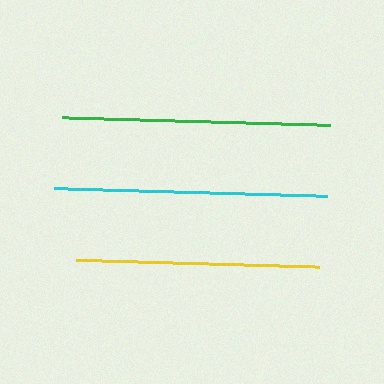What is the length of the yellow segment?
The yellow segment is approximately 243 pixels long.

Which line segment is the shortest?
The yellow line is the shortest at approximately 243 pixels.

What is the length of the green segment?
The green segment is approximately 268 pixels long.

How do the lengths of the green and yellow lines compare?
The green and yellow lines are approximately the same length.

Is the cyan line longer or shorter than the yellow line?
The cyan line is longer than the yellow line.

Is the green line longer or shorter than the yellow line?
The green line is longer than the yellow line.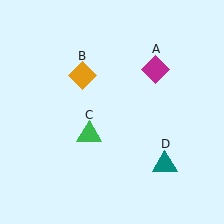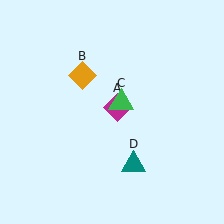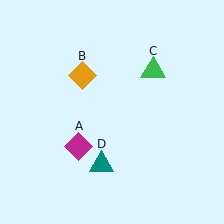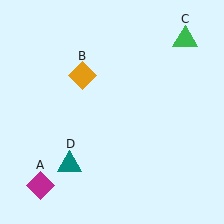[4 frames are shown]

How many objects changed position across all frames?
3 objects changed position: magenta diamond (object A), green triangle (object C), teal triangle (object D).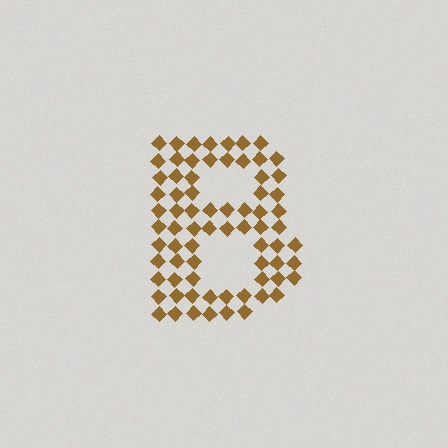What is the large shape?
The large shape is the letter B.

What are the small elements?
The small elements are diamonds.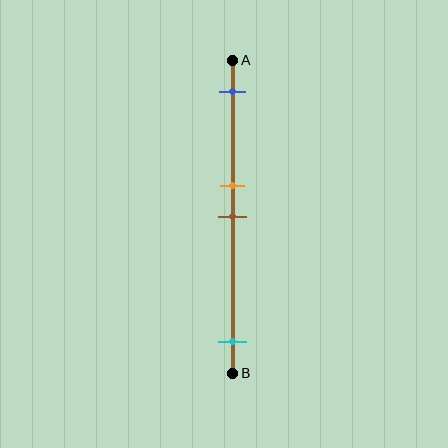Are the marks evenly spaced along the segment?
No, the marks are not evenly spaced.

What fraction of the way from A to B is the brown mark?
The brown mark is approximately 50% (0.5) of the way from A to B.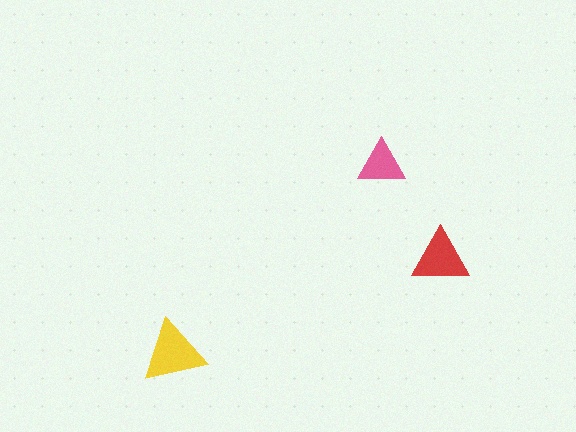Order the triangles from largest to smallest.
the yellow one, the red one, the pink one.